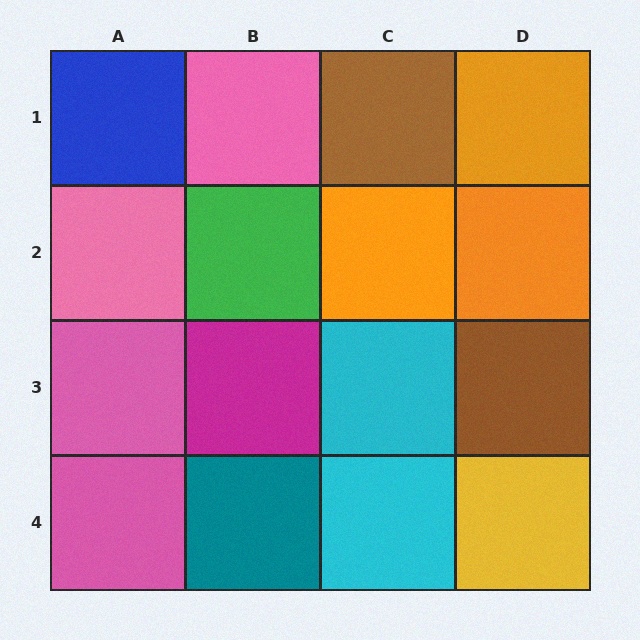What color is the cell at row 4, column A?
Pink.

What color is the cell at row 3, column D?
Brown.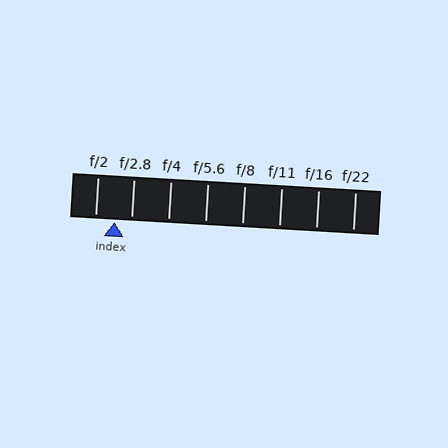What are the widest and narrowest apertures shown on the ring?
The widest aperture shown is f/2 and the narrowest is f/22.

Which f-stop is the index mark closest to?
The index mark is closest to f/2.8.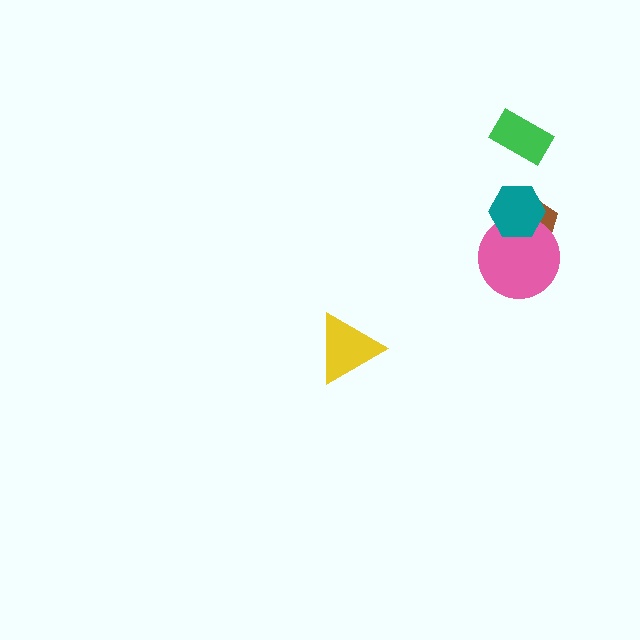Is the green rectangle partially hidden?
No, no other shape covers it.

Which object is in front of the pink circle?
The teal hexagon is in front of the pink circle.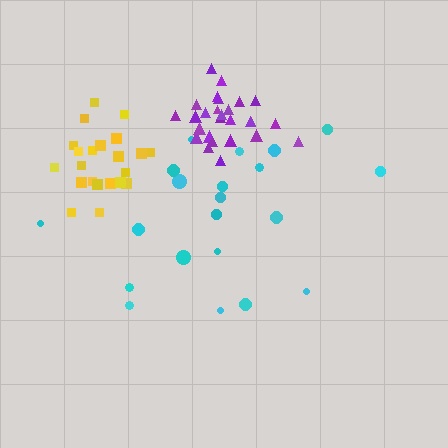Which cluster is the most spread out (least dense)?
Cyan.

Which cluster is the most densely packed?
Purple.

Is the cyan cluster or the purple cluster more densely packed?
Purple.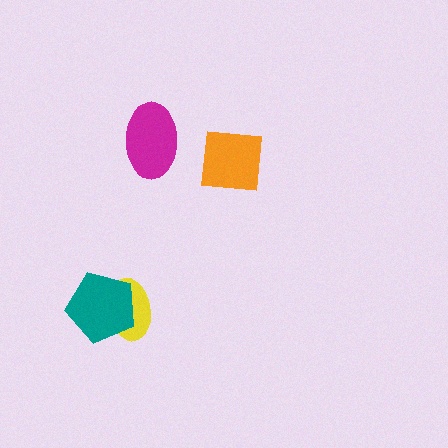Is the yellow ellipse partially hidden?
Yes, it is partially covered by another shape.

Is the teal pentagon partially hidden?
No, no other shape covers it.